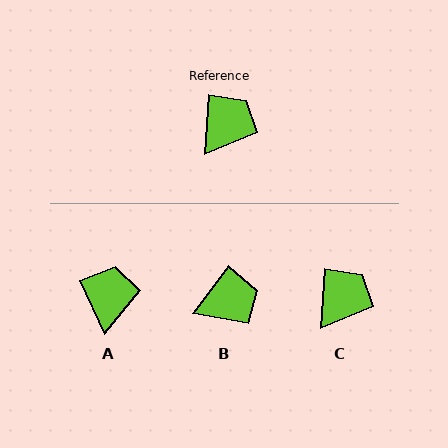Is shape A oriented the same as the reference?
No, it is off by about 29 degrees.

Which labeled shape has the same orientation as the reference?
C.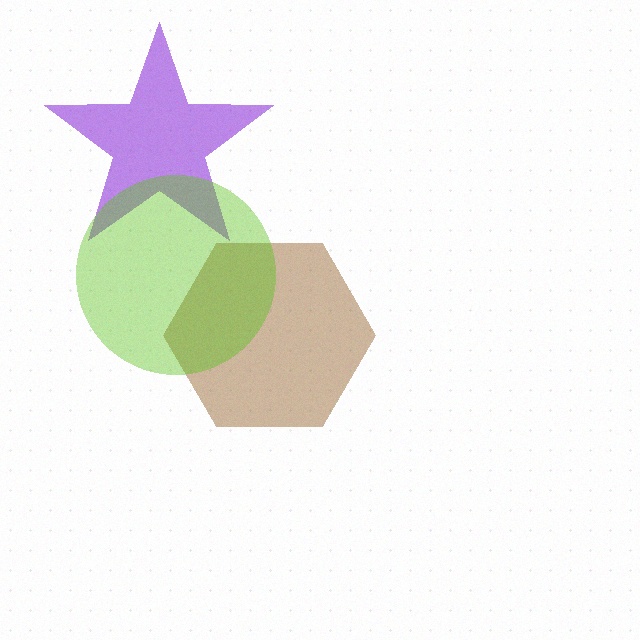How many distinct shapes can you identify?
There are 3 distinct shapes: a purple star, a brown hexagon, a lime circle.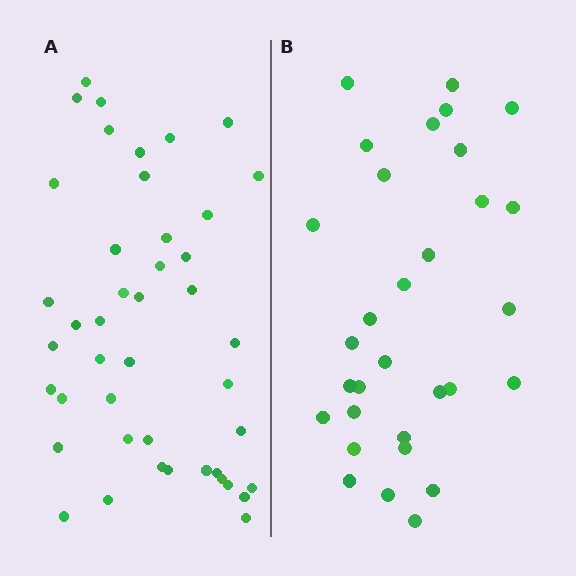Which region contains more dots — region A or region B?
Region A (the left region) has more dots.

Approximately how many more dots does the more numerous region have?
Region A has approximately 15 more dots than region B.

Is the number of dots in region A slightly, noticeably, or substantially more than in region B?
Region A has noticeably more, but not dramatically so. The ratio is roughly 1.4 to 1.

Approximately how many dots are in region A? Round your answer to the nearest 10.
About 40 dots. (The exact count is 44, which rounds to 40.)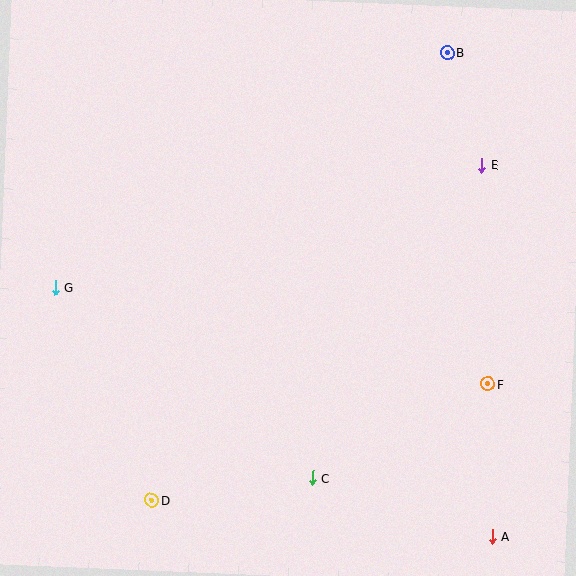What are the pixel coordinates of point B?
Point B is at (447, 52).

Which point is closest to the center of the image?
Point C at (313, 478) is closest to the center.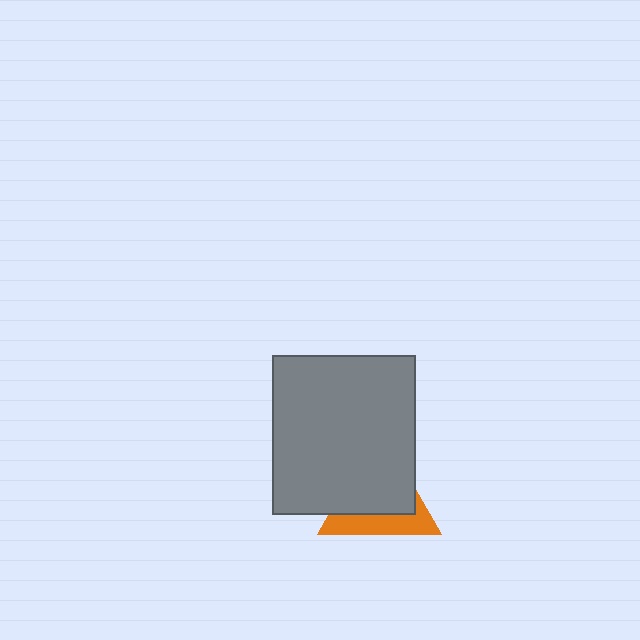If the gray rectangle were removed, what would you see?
You would see the complete orange triangle.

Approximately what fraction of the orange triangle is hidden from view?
Roughly 64% of the orange triangle is hidden behind the gray rectangle.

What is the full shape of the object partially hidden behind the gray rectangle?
The partially hidden object is an orange triangle.